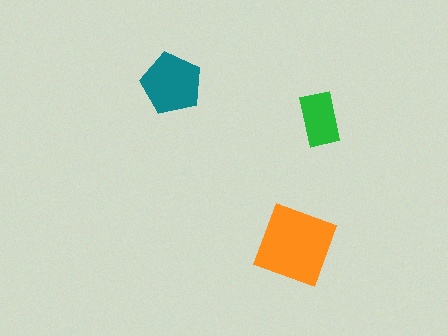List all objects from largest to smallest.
The orange diamond, the teal pentagon, the green rectangle.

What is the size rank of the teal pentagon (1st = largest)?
2nd.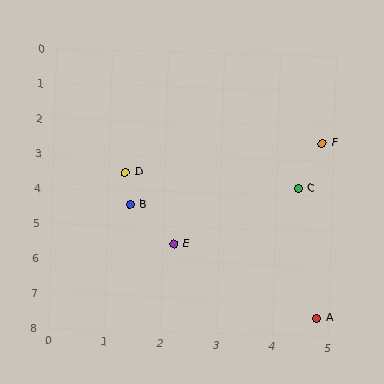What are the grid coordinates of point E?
Point E is at approximately (2.2, 5.5).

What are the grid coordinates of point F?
Point F is at approximately (4.8, 2.5).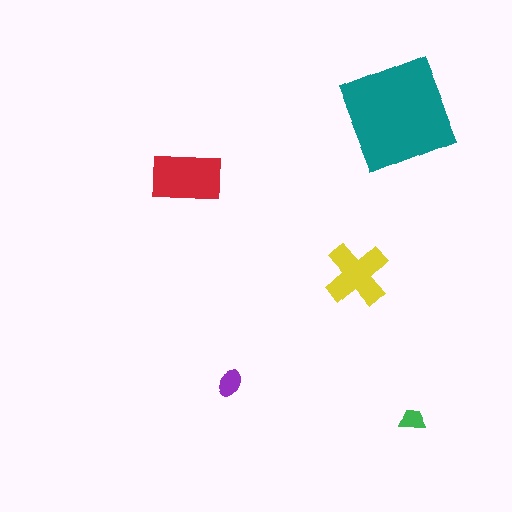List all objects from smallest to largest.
The green trapezoid, the purple ellipse, the yellow cross, the red rectangle, the teal square.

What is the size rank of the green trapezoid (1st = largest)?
5th.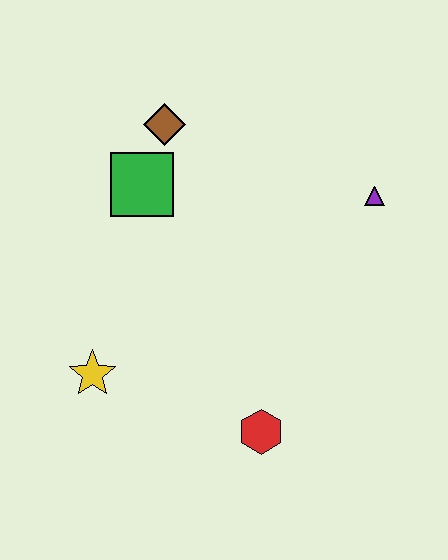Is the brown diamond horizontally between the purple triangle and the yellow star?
Yes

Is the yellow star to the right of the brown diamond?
No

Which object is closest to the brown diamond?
The green square is closest to the brown diamond.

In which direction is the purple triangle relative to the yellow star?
The purple triangle is to the right of the yellow star.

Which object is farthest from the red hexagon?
The brown diamond is farthest from the red hexagon.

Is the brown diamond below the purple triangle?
No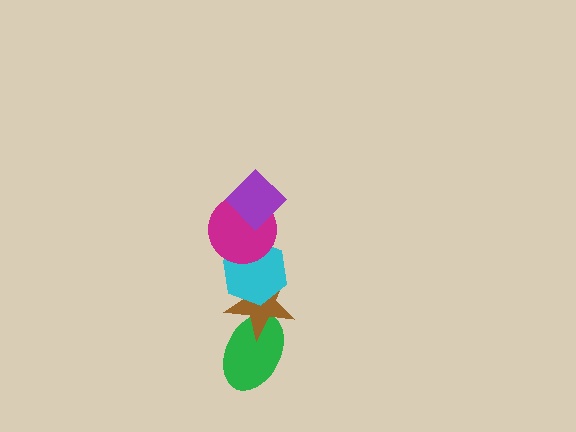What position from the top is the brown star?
The brown star is 4th from the top.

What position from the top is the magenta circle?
The magenta circle is 2nd from the top.